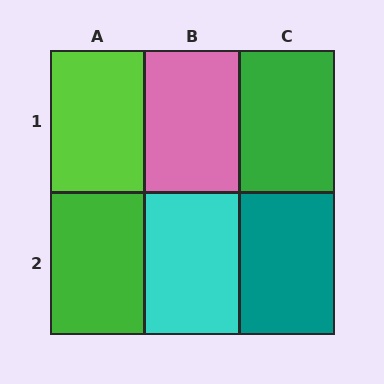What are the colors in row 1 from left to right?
Lime, pink, green.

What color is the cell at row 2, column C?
Teal.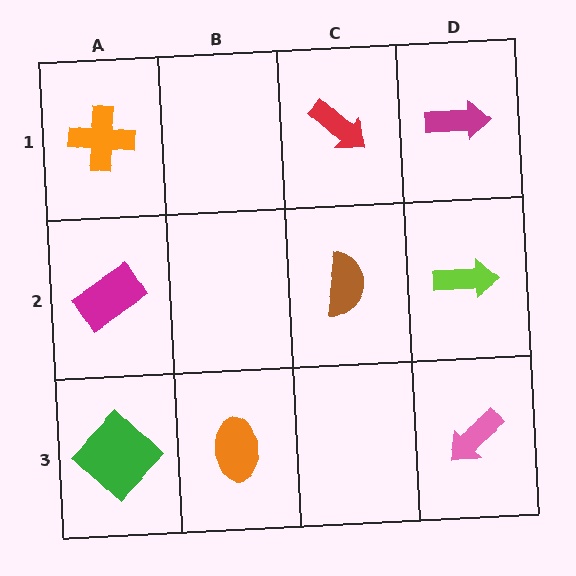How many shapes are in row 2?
3 shapes.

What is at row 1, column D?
A magenta arrow.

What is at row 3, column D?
A pink arrow.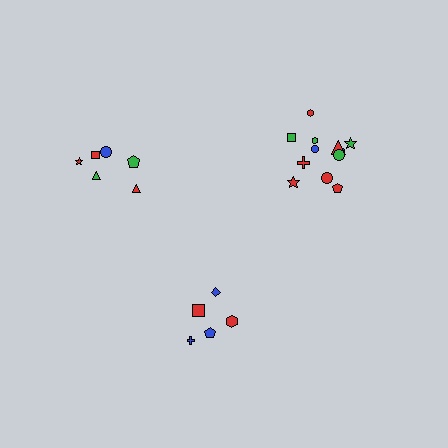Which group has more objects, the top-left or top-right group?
The top-right group.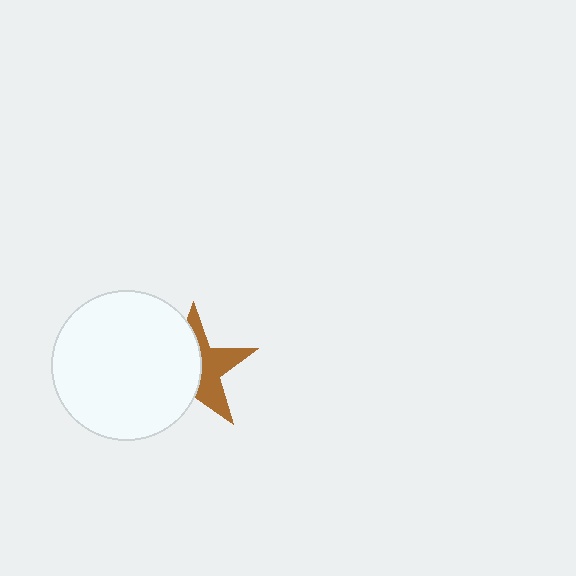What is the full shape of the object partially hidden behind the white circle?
The partially hidden object is a brown star.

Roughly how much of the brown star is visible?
About half of it is visible (roughly 45%).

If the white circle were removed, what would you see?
You would see the complete brown star.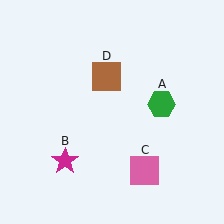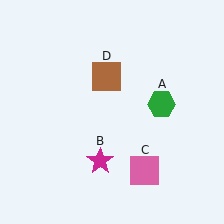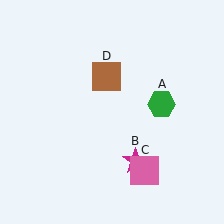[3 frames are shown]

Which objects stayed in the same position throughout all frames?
Green hexagon (object A) and pink square (object C) and brown square (object D) remained stationary.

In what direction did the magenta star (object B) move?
The magenta star (object B) moved right.